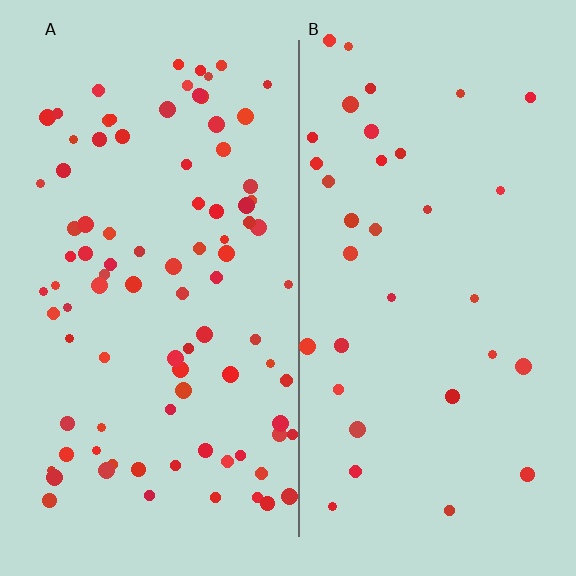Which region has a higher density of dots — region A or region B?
A (the left).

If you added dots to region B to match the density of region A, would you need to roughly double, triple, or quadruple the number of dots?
Approximately triple.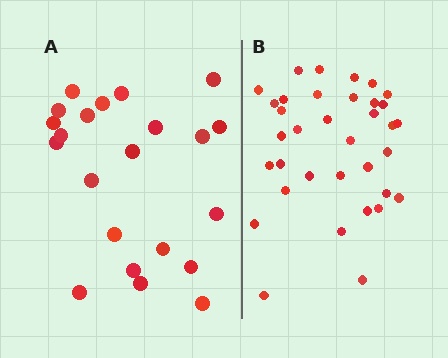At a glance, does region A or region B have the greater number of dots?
Region B (the right region) has more dots.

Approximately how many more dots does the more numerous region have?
Region B has approximately 15 more dots than region A.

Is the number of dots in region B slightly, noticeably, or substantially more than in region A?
Region B has substantially more. The ratio is roughly 1.6 to 1.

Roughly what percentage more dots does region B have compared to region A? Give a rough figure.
About 60% more.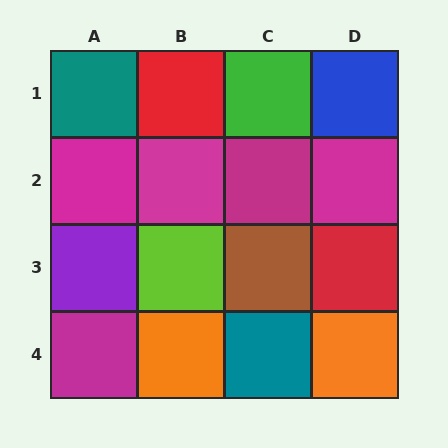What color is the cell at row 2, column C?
Magenta.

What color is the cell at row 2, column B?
Magenta.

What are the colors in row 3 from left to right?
Purple, lime, brown, red.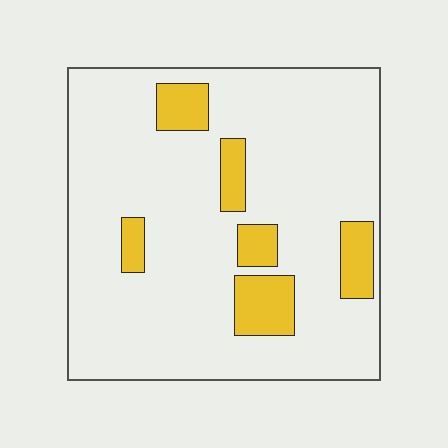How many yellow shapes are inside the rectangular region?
6.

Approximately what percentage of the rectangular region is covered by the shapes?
Approximately 15%.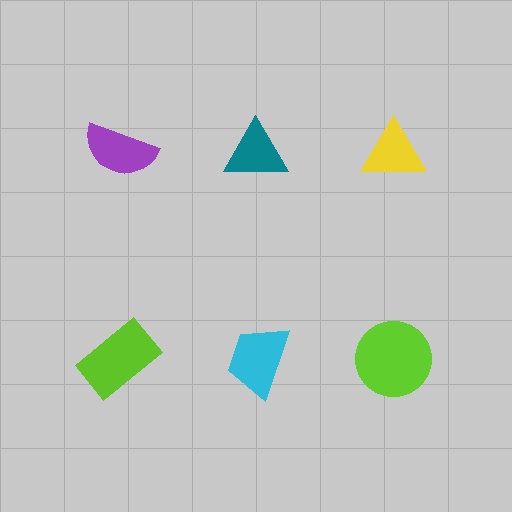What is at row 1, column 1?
A purple semicircle.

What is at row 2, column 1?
A lime rectangle.